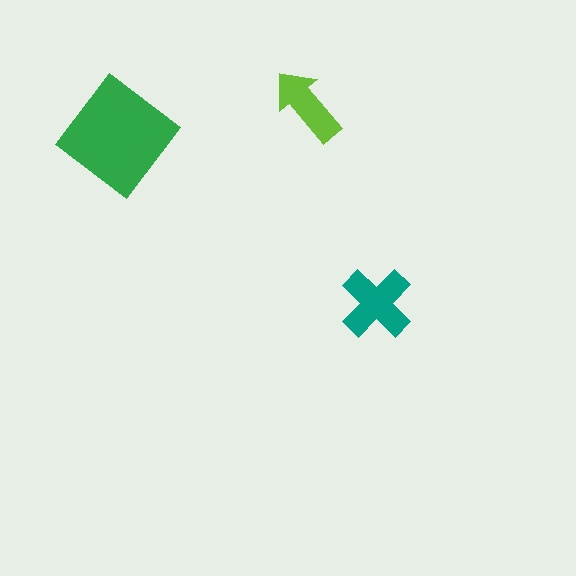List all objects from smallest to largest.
The lime arrow, the teal cross, the green diamond.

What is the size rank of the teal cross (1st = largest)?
2nd.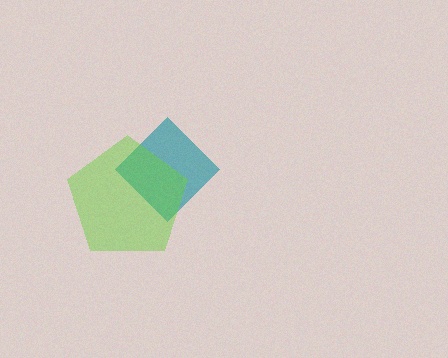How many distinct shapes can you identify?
There are 2 distinct shapes: a teal diamond, a lime pentagon.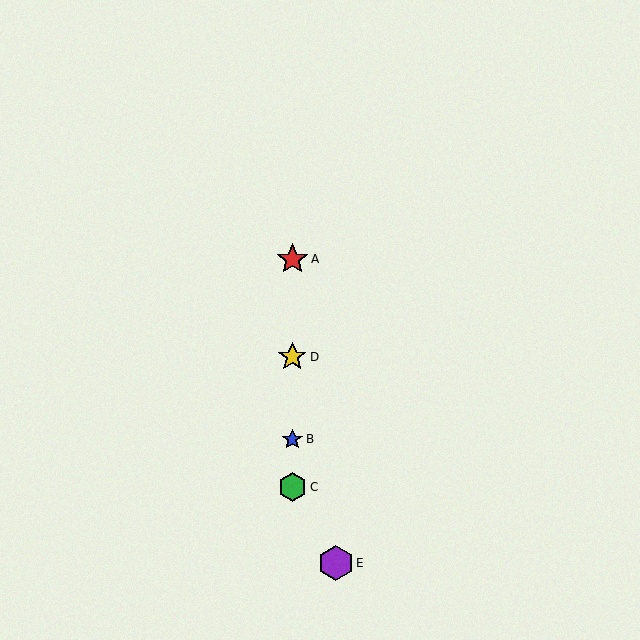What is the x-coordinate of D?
Object D is at x≈292.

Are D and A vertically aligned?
Yes, both are at x≈292.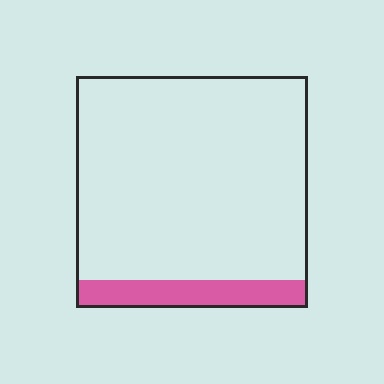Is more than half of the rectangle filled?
No.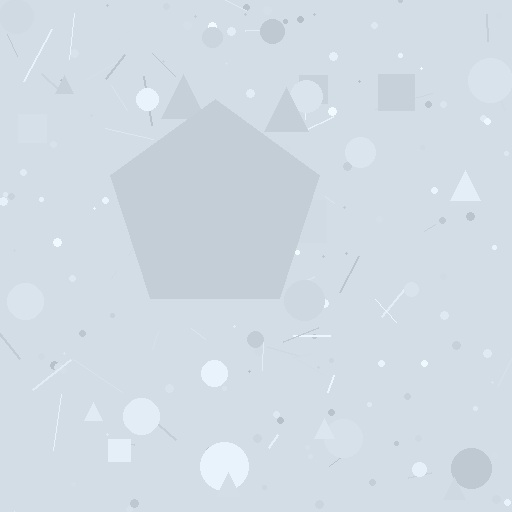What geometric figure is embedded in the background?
A pentagon is embedded in the background.